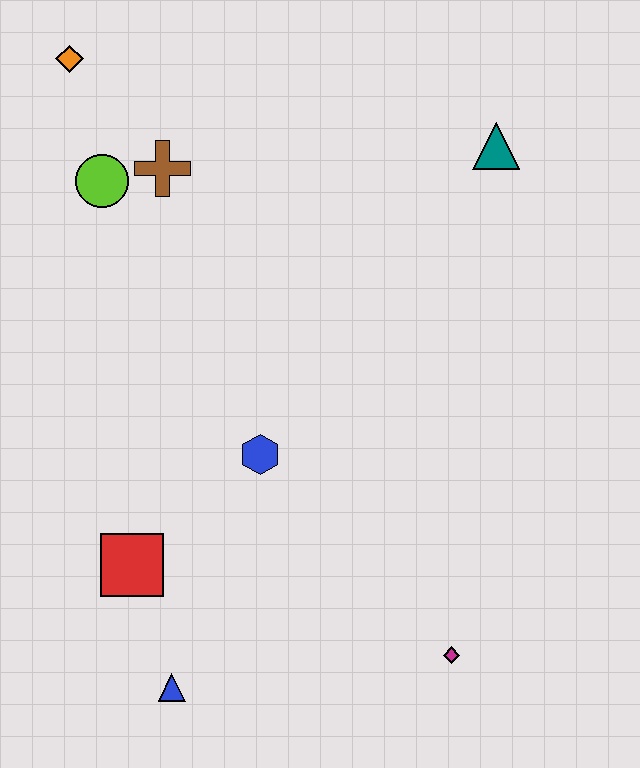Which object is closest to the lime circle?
The brown cross is closest to the lime circle.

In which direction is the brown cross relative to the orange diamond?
The brown cross is below the orange diamond.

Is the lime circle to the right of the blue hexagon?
No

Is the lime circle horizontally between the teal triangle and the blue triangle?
No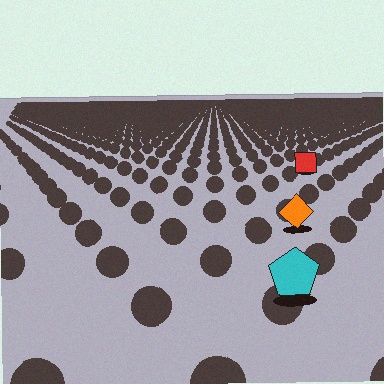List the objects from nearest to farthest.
From nearest to farthest: the cyan pentagon, the orange diamond, the red square.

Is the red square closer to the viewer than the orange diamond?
No. The orange diamond is closer — you can tell from the texture gradient: the ground texture is coarser near it.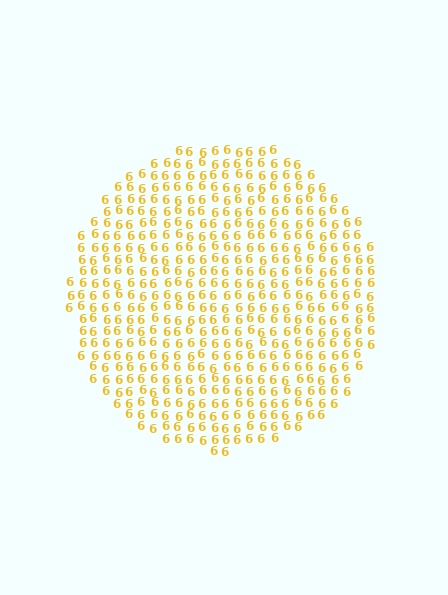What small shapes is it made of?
It is made of small digit 6's.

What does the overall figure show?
The overall figure shows a circle.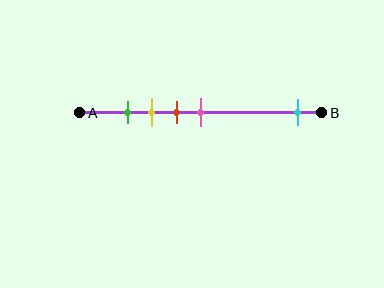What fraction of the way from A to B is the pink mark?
The pink mark is approximately 50% (0.5) of the way from A to B.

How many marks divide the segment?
There are 5 marks dividing the segment.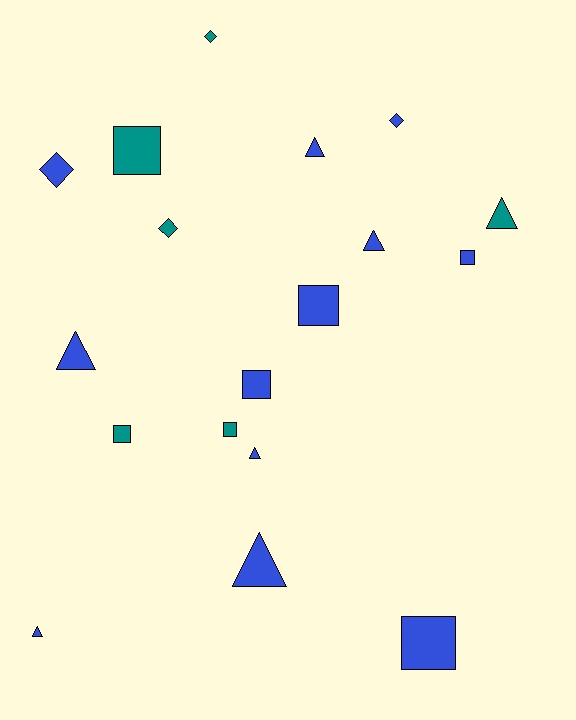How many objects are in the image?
There are 18 objects.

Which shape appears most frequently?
Square, with 7 objects.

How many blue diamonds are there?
There are 2 blue diamonds.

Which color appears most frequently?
Blue, with 12 objects.